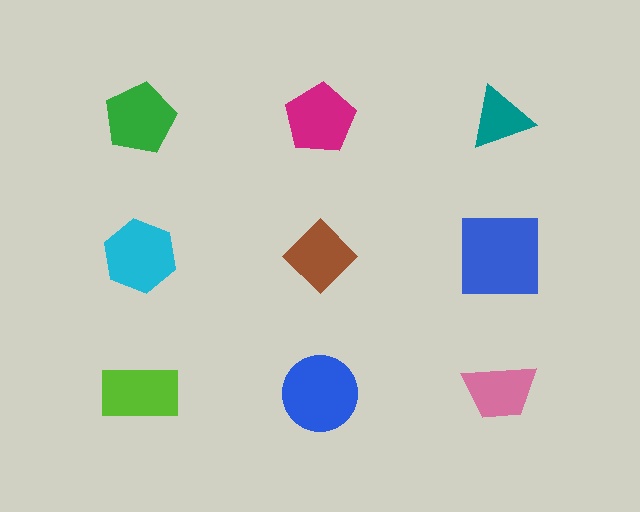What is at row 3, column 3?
A pink trapezoid.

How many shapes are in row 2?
3 shapes.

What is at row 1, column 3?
A teal triangle.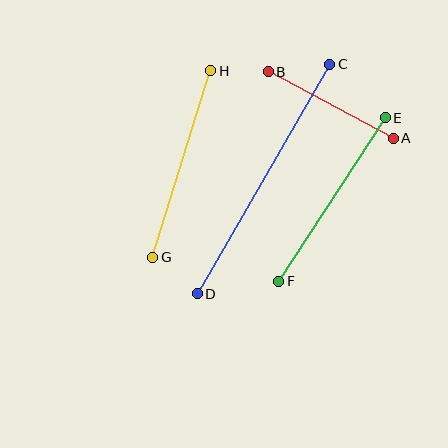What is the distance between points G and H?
The distance is approximately 195 pixels.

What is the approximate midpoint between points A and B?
The midpoint is at approximately (331, 105) pixels.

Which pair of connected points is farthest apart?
Points C and D are farthest apart.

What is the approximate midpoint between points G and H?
The midpoint is at approximately (182, 164) pixels.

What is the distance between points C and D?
The distance is approximately 265 pixels.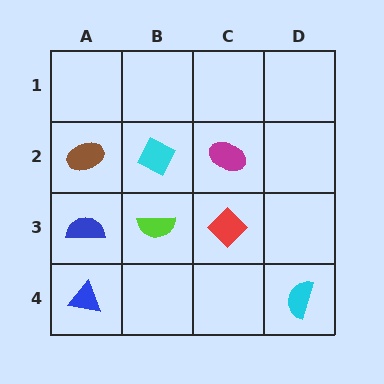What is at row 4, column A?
A blue triangle.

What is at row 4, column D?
A cyan semicircle.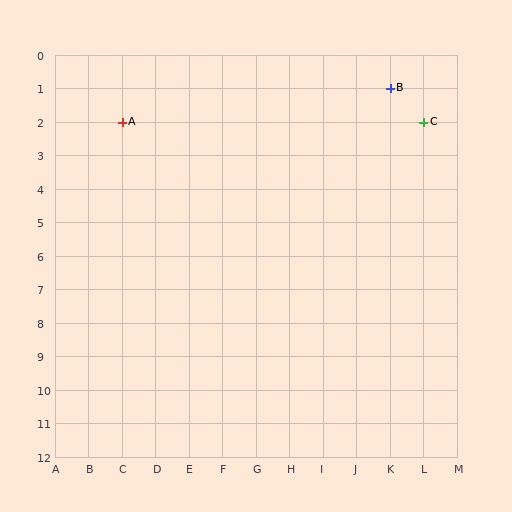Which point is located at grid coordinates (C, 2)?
Point A is at (C, 2).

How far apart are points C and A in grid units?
Points C and A are 9 columns apart.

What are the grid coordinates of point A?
Point A is at grid coordinates (C, 2).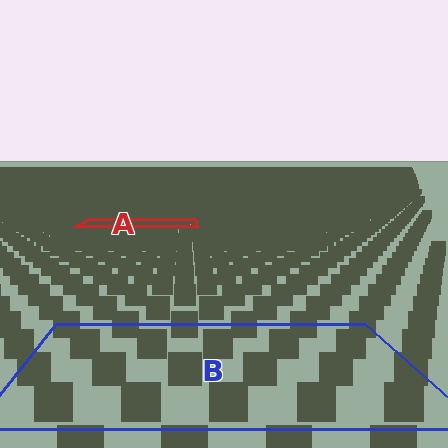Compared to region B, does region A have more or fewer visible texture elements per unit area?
Region A has more texture elements per unit area — they are packed more densely because it is farther away.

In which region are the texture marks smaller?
The texture marks are smaller in region A, because it is farther away.